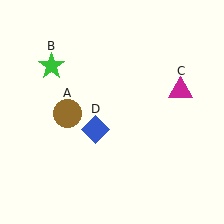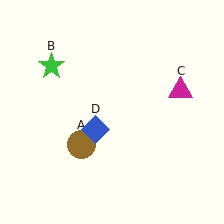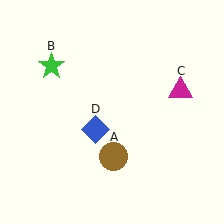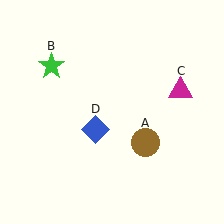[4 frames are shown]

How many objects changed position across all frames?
1 object changed position: brown circle (object A).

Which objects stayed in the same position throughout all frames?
Green star (object B) and magenta triangle (object C) and blue diamond (object D) remained stationary.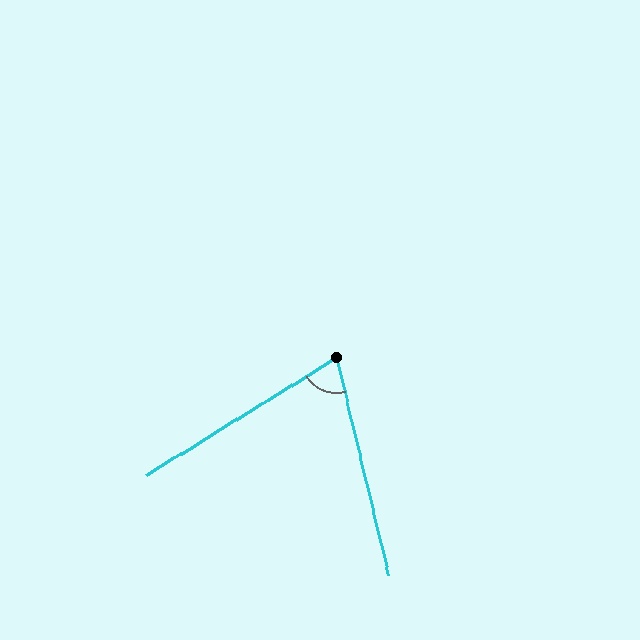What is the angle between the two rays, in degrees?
Approximately 72 degrees.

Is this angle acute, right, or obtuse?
It is acute.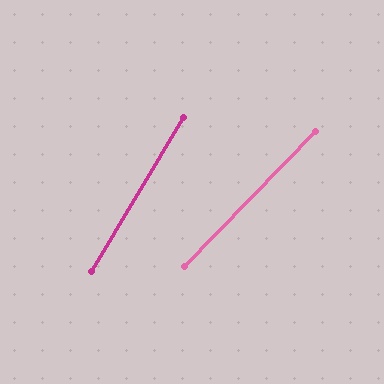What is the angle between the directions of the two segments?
Approximately 14 degrees.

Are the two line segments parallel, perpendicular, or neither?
Neither parallel nor perpendicular — they differ by about 14°.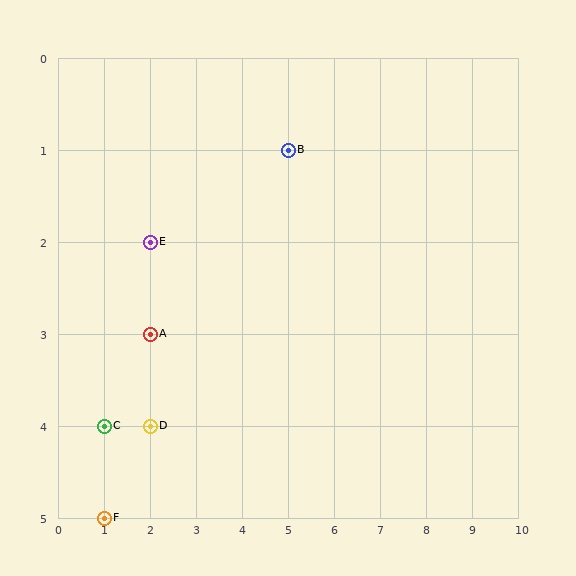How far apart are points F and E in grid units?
Points F and E are 1 column and 3 rows apart (about 3.2 grid units diagonally).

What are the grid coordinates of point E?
Point E is at grid coordinates (2, 2).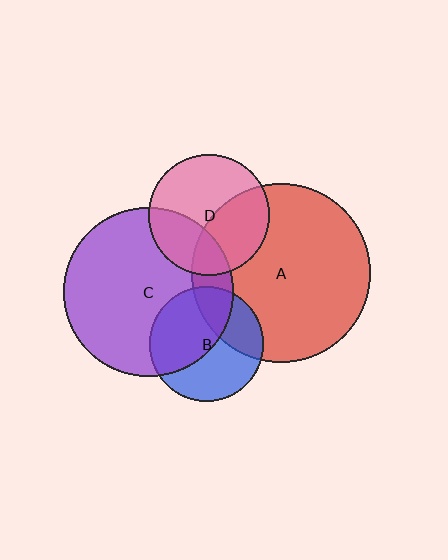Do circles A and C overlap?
Yes.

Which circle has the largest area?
Circle A (red).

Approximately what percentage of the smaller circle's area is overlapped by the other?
Approximately 15%.